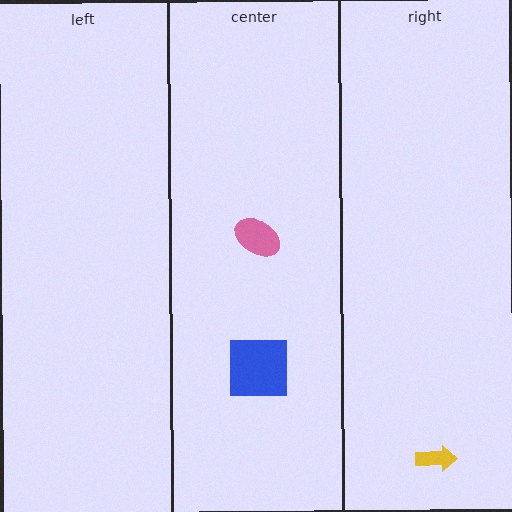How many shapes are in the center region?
2.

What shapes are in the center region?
The pink ellipse, the blue square.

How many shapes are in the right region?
1.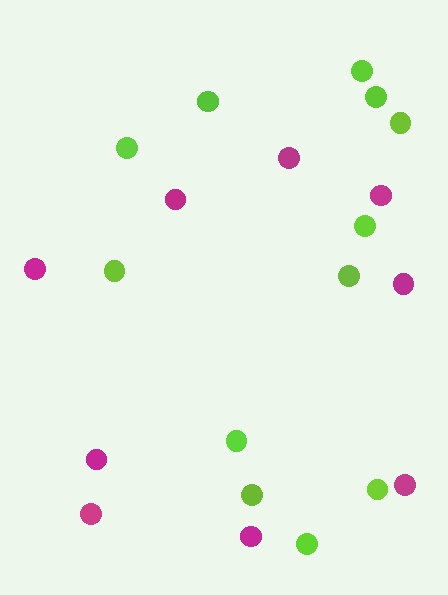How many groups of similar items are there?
There are 2 groups: one group of magenta circles (9) and one group of lime circles (12).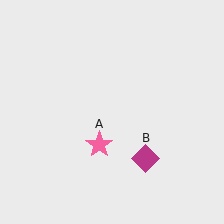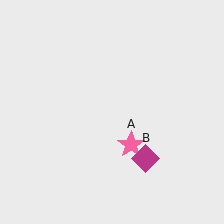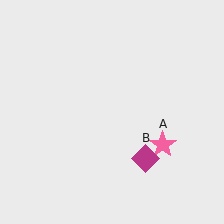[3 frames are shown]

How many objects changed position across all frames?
1 object changed position: pink star (object A).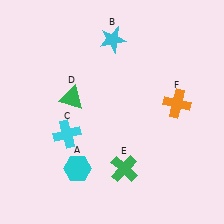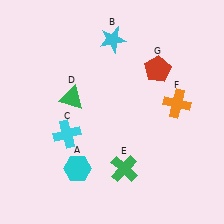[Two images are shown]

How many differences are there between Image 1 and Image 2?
There is 1 difference between the two images.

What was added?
A red pentagon (G) was added in Image 2.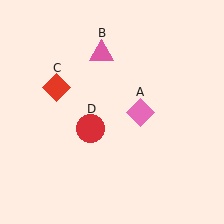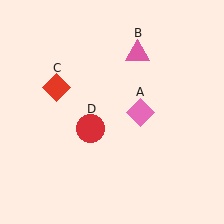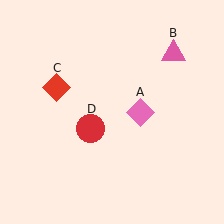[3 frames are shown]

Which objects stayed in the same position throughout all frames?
Pink diamond (object A) and red diamond (object C) and red circle (object D) remained stationary.